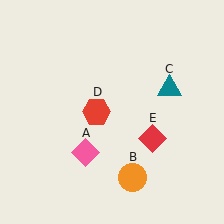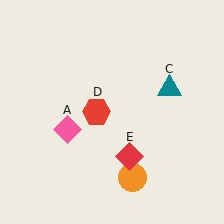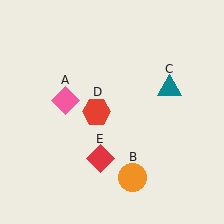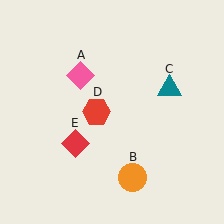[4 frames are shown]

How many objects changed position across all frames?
2 objects changed position: pink diamond (object A), red diamond (object E).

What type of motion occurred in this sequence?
The pink diamond (object A), red diamond (object E) rotated clockwise around the center of the scene.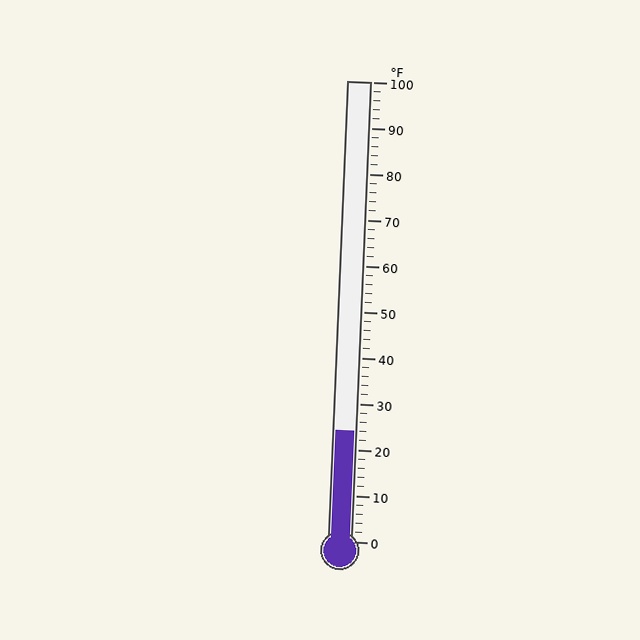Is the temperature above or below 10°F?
The temperature is above 10°F.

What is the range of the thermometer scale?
The thermometer scale ranges from 0°F to 100°F.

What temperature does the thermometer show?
The thermometer shows approximately 24°F.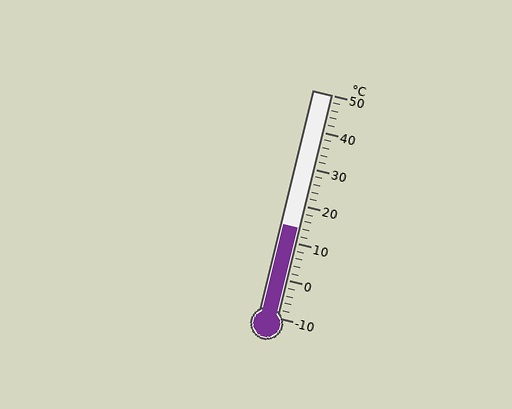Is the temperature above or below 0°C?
The temperature is above 0°C.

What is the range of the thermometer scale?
The thermometer scale ranges from -10°C to 50°C.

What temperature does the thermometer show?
The thermometer shows approximately 14°C.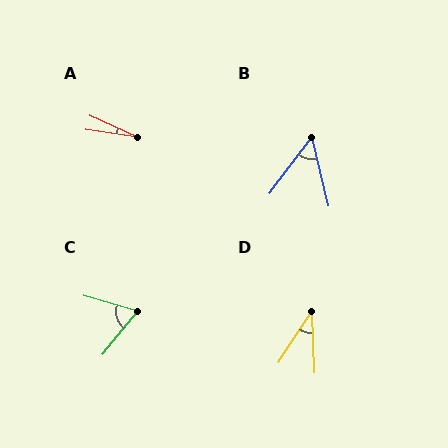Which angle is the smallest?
A, at approximately 16 degrees.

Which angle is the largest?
C, at approximately 66 degrees.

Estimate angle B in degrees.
Approximately 50 degrees.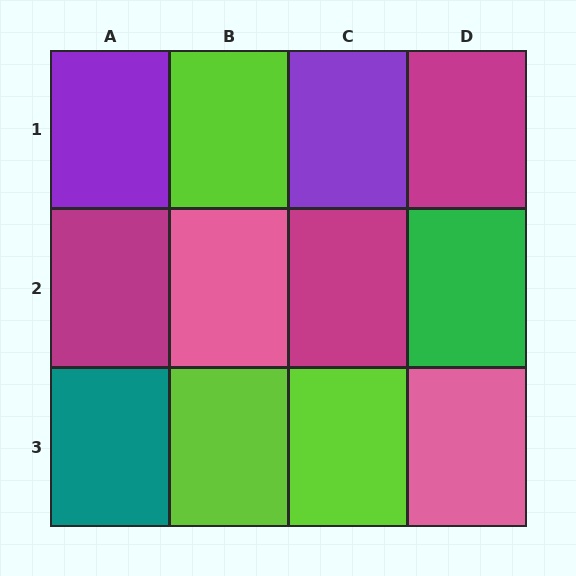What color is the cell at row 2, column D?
Green.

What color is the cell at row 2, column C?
Magenta.